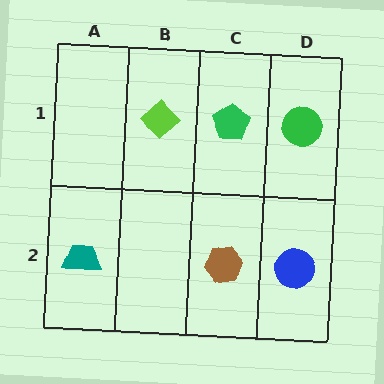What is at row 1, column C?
A green pentagon.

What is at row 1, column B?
A lime diamond.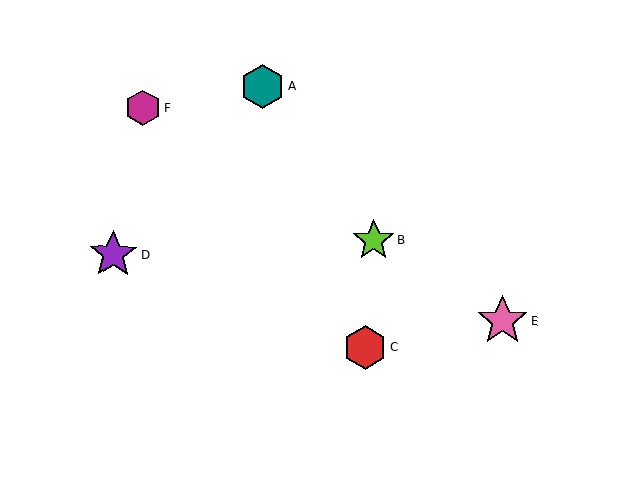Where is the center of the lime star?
The center of the lime star is at (374, 240).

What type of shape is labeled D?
Shape D is a purple star.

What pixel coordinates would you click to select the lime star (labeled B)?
Click at (374, 240) to select the lime star B.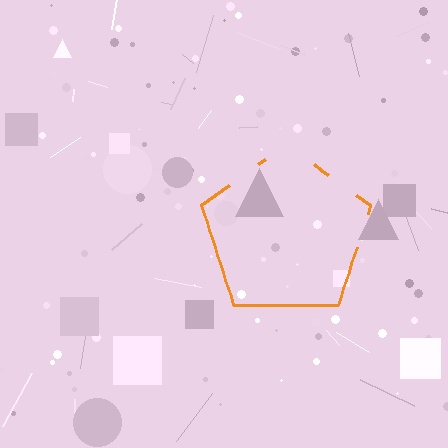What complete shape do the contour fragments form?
The contour fragments form a pentagon.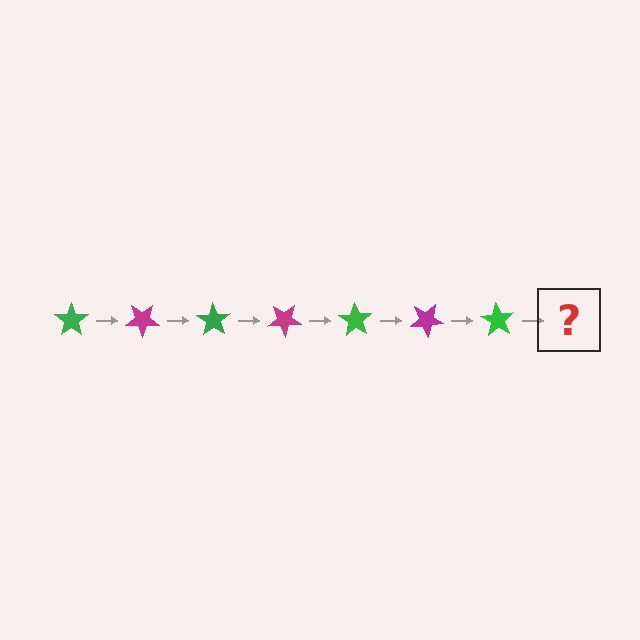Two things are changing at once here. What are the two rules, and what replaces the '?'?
The two rules are that it rotates 35 degrees each step and the color cycles through green and magenta. The '?' should be a magenta star, rotated 245 degrees from the start.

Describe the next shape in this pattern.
It should be a magenta star, rotated 245 degrees from the start.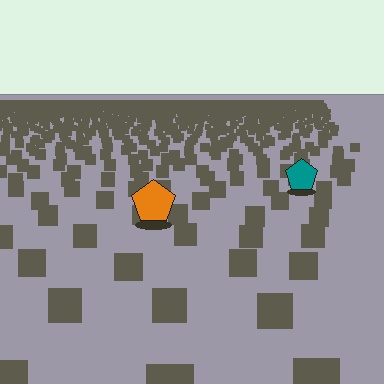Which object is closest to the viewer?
The orange pentagon is closest. The texture marks near it are larger and more spread out.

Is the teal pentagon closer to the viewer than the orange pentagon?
No. The orange pentagon is closer — you can tell from the texture gradient: the ground texture is coarser near it.